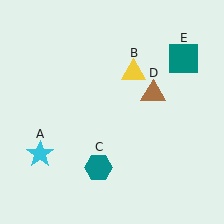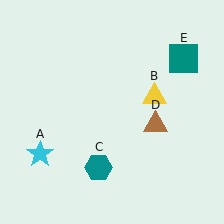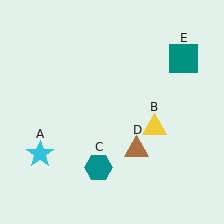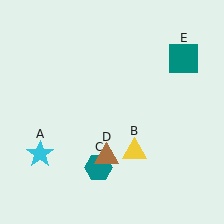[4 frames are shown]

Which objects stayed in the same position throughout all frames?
Cyan star (object A) and teal hexagon (object C) and teal square (object E) remained stationary.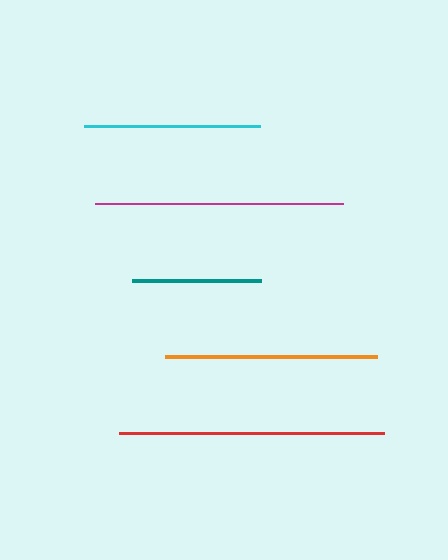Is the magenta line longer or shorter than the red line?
The red line is longer than the magenta line.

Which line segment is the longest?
The red line is the longest at approximately 266 pixels.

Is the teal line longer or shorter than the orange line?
The orange line is longer than the teal line.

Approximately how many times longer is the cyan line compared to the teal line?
The cyan line is approximately 1.4 times the length of the teal line.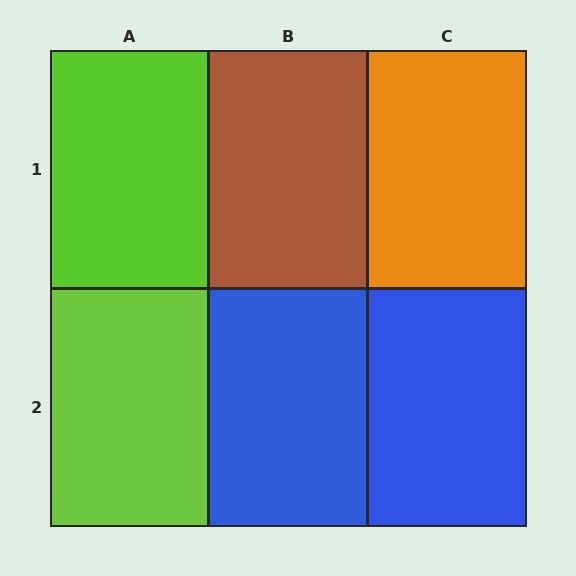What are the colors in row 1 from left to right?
Lime, brown, orange.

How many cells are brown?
1 cell is brown.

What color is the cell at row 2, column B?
Blue.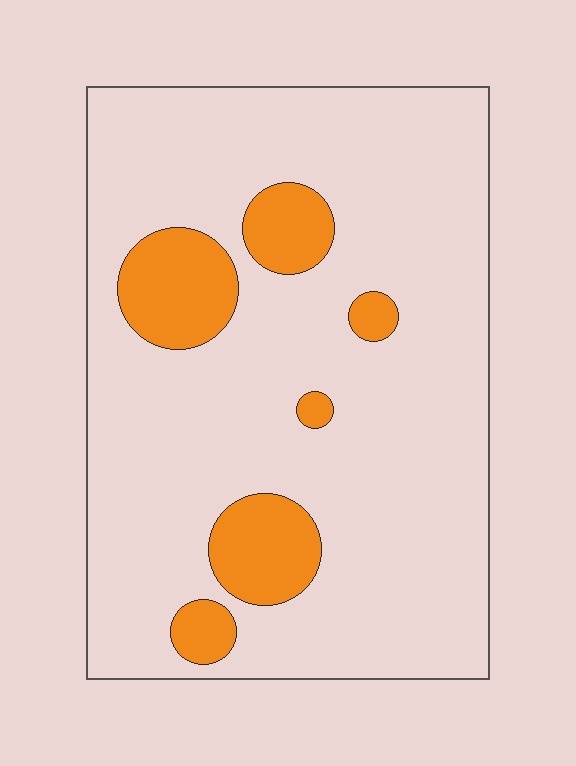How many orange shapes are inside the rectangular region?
6.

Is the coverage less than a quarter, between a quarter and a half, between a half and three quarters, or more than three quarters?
Less than a quarter.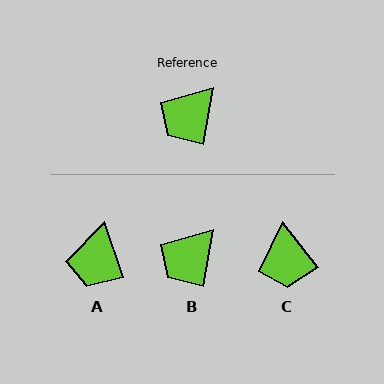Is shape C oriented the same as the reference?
No, it is off by about 48 degrees.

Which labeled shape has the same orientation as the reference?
B.